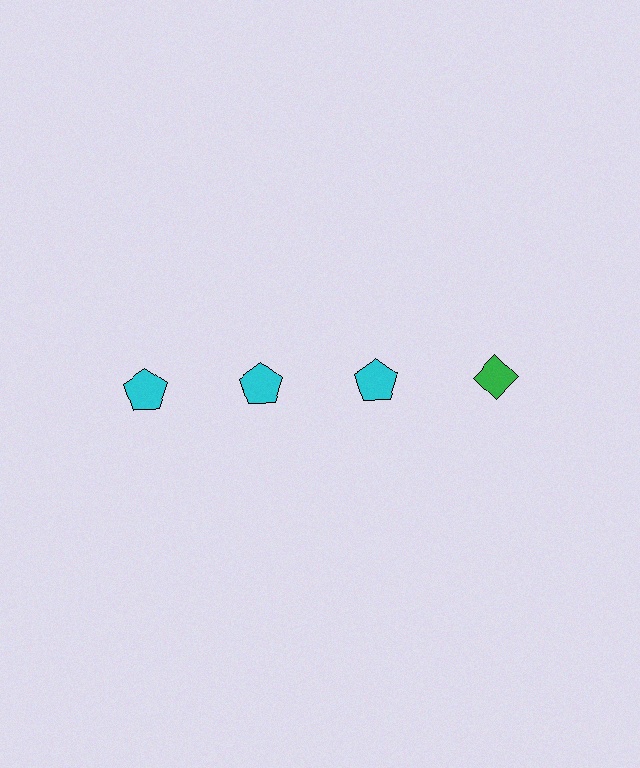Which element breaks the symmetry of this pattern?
The green diamond in the top row, second from right column breaks the symmetry. All other shapes are cyan pentagons.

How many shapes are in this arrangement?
There are 4 shapes arranged in a grid pattern.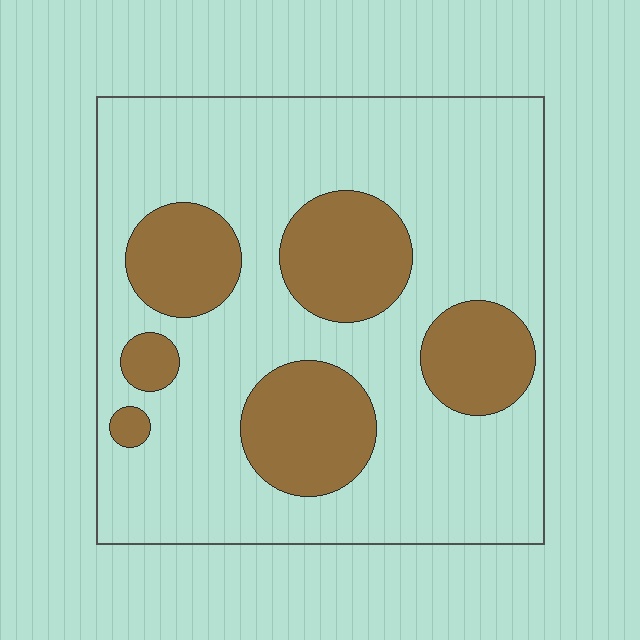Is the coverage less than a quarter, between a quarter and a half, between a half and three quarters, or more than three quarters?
Between a quarter and a half.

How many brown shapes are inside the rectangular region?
6.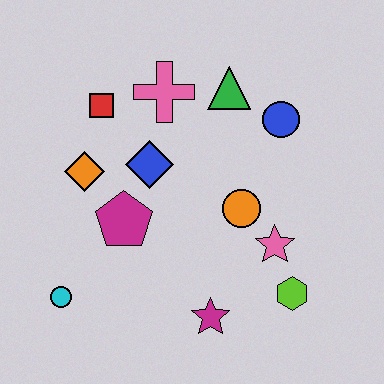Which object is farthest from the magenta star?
The red square is farthest from the magenta star.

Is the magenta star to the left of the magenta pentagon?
No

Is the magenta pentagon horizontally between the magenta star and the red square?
Yes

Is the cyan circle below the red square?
Yes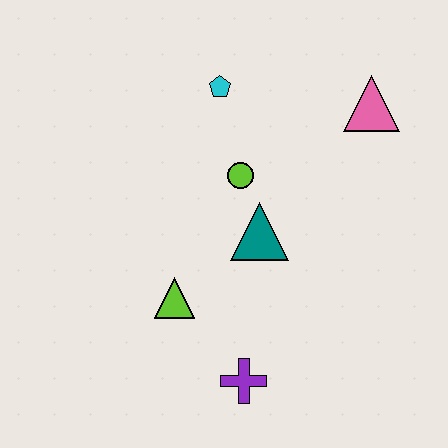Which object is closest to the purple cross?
The lime triangle is closest to the purple cross.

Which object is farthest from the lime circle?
The purple cross is farthest from the lime circle.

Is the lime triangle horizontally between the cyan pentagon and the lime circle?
No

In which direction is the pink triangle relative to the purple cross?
The pink triangle is above the purple cross.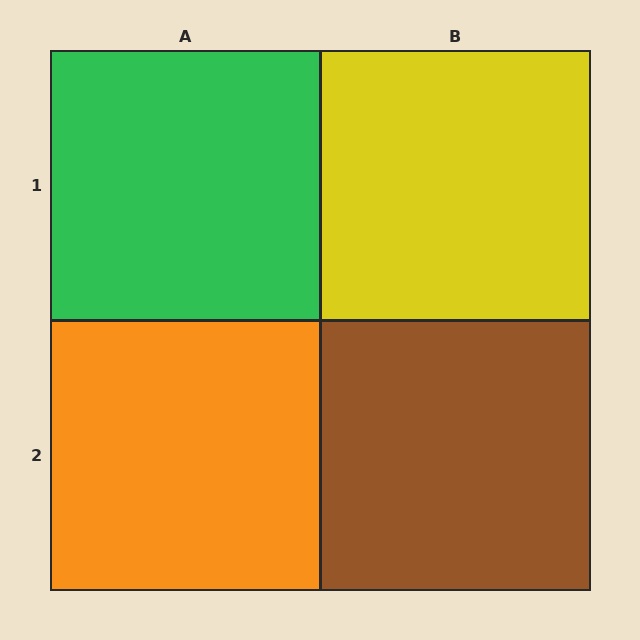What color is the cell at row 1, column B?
Yellow.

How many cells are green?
1 cell is green.